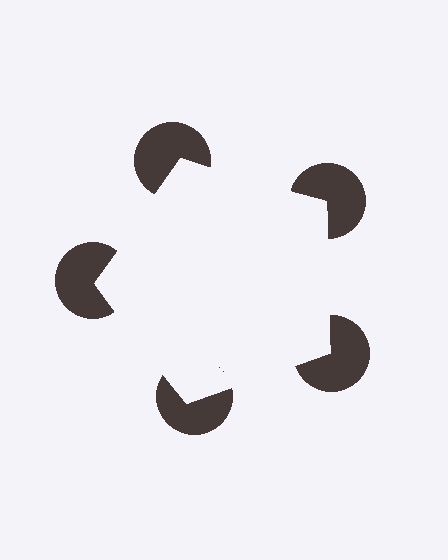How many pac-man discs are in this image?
There are 5 — one at each vertex of the illusory pentagon.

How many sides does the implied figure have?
5 sides.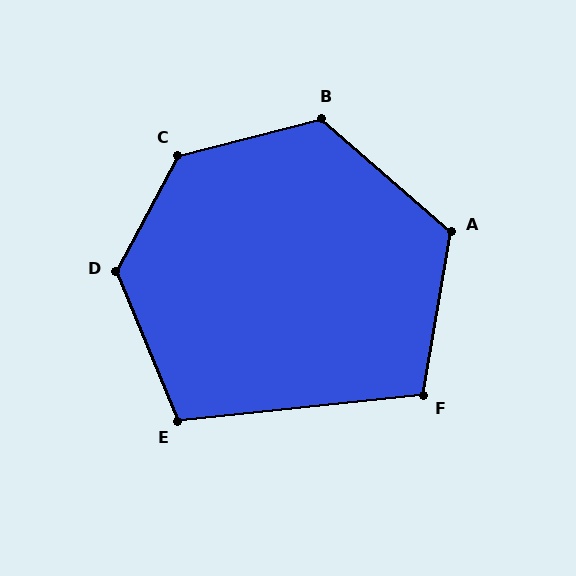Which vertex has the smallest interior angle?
F, at approximately 106 degrees.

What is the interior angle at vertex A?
Approximately 121 degrees (obtuse).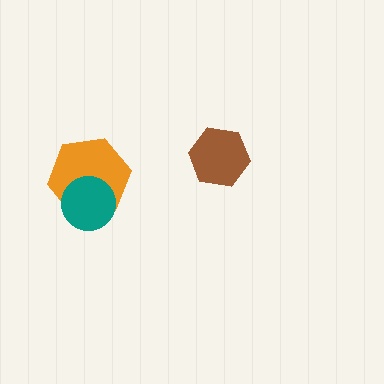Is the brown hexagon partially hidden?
No, no other shape covers it.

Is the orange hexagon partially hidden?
Yes, it is partially covered by another shape.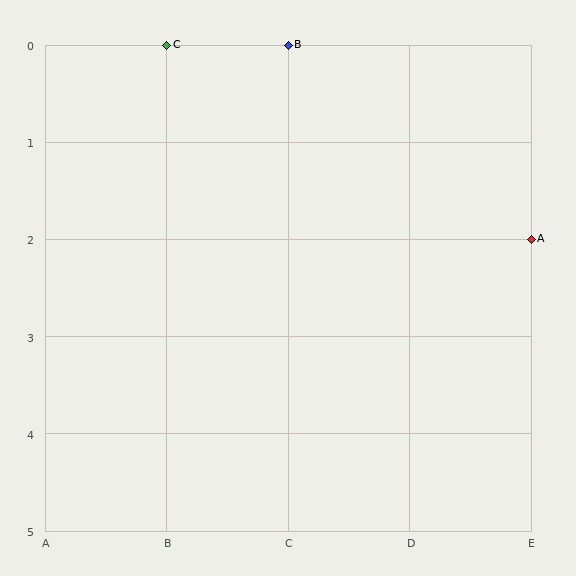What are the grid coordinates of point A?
Point A is at grid coordinates (E, 2).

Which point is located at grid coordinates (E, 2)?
Point A is at (E, 2).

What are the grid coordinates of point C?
Point C is at grid coordinates (B, 0).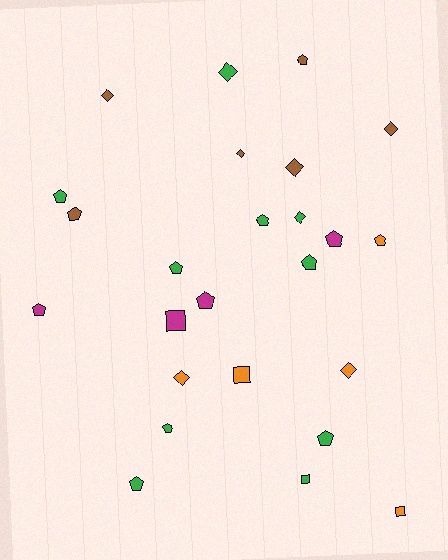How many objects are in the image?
There are 25 objects.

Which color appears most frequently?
Green, with 10 objects.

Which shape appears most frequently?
Pentagon, with 13 objects.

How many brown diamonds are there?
There are 4 brown diamonds.